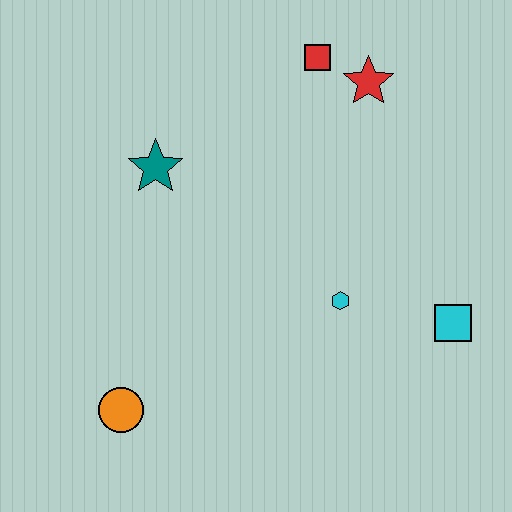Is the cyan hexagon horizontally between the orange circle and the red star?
Yes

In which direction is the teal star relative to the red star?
The teal star is to the left of the red star.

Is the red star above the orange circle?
Yes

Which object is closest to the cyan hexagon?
The cyan square is closest to the cyan hexagon.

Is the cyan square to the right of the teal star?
Yes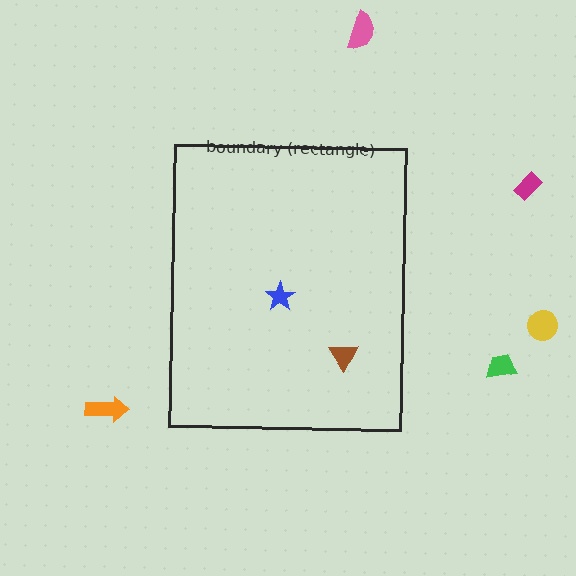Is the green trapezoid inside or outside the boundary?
Outside.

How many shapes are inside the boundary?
2 inside, 5 outside.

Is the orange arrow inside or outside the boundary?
Outside.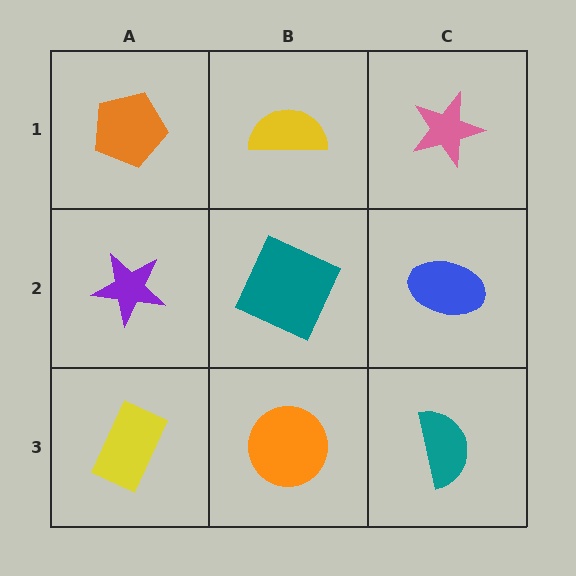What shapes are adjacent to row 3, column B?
A teal square (row 2, column B), a yellow rectangle (row 3, column A), a teal semicircle (row 3, column C).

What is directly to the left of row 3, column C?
An orange circle.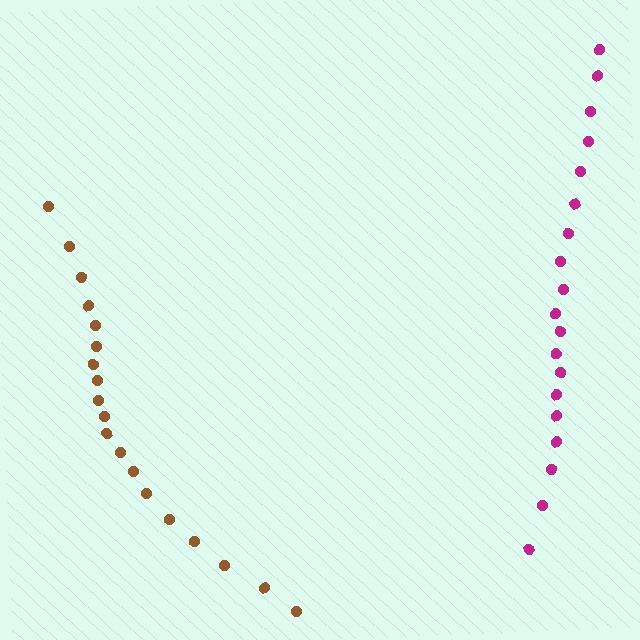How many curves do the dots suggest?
There are 2 distinct paths.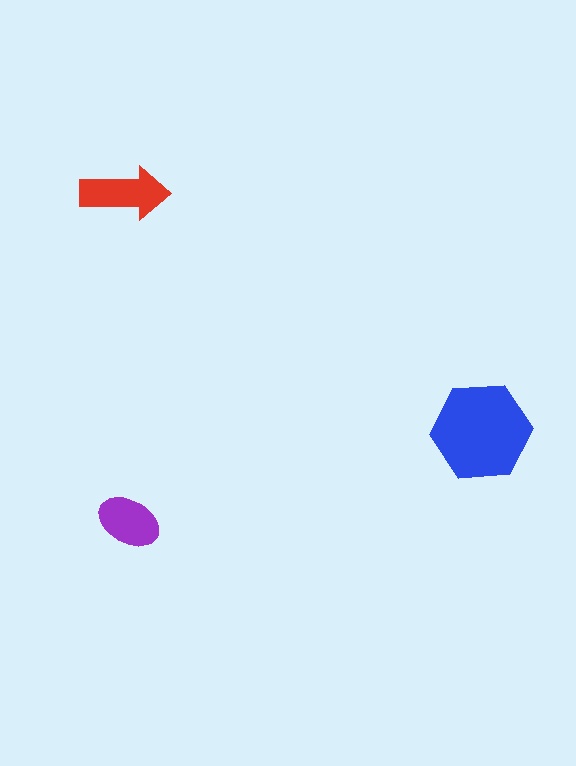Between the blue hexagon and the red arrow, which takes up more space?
The blue hexagon.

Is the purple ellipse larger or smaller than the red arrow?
Smaller.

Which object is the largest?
The blue hexagon.